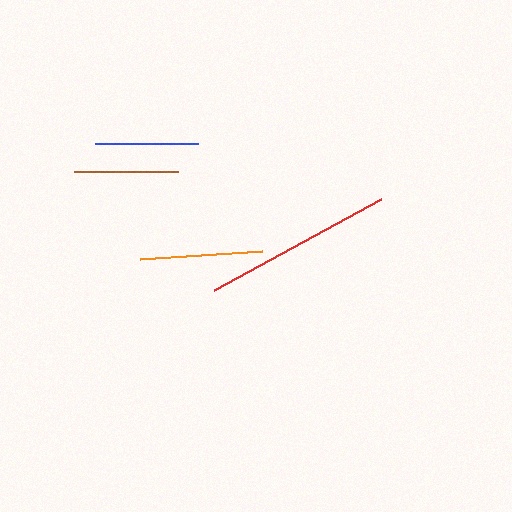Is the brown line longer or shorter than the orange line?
The orange line is longer than the brown line.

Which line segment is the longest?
The red line is the longest at approximately 191 pixels.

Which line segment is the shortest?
The blue line is the shortest at approximately 103 pixels.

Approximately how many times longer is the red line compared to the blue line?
The red line is approximately 1.9 times the length of the blue line.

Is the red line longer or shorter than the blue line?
The red line is longer than the blue line.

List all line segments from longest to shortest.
From longest to shortest: red, orange, brown, blue.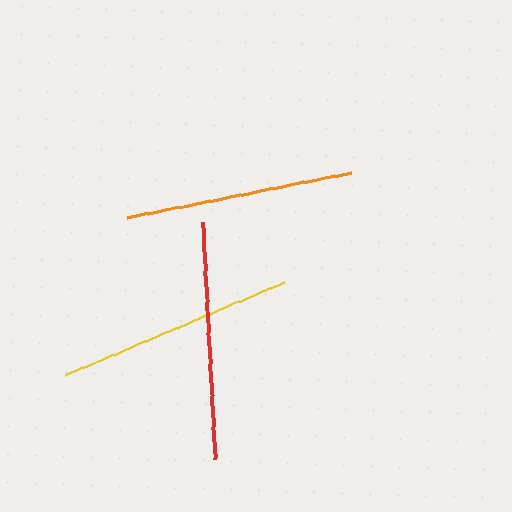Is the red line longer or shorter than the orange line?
The red line is longer than the orange line.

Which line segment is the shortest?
The orange line is the shortest at approximately 228 pixels.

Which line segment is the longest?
The yellow line is the longest at approximately 238 pixels.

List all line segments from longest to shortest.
From longest to shortest: yellow, red, orange.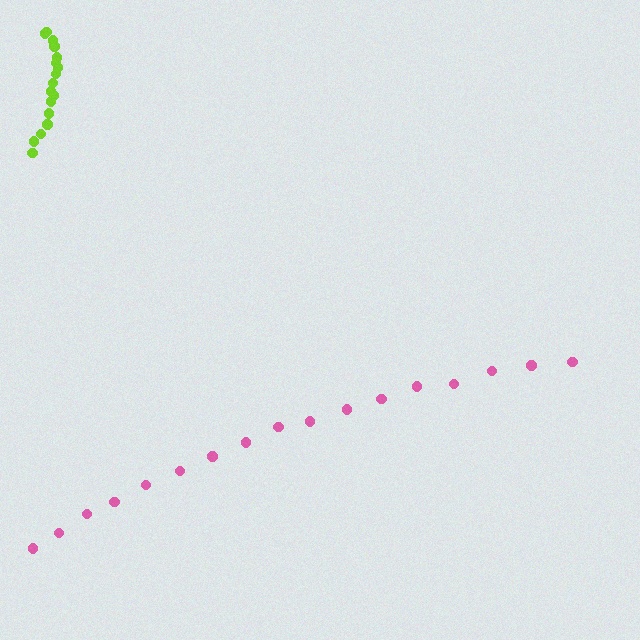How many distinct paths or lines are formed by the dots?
There are 2 distinct paths.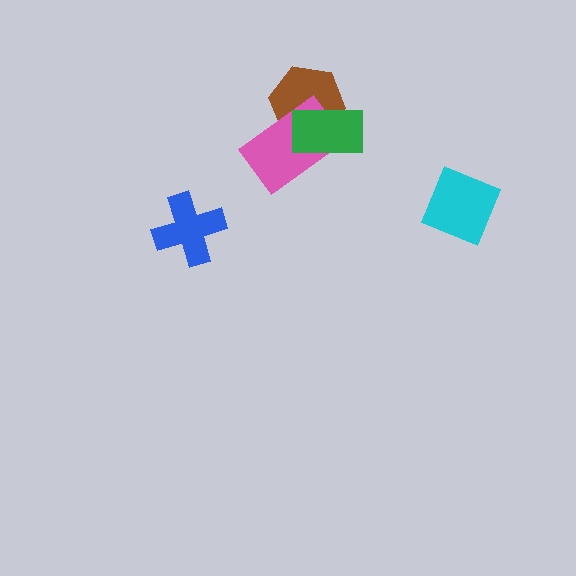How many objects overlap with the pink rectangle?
2 objects overlap with the pink rectangle.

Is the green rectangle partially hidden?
No, no other shape covers it.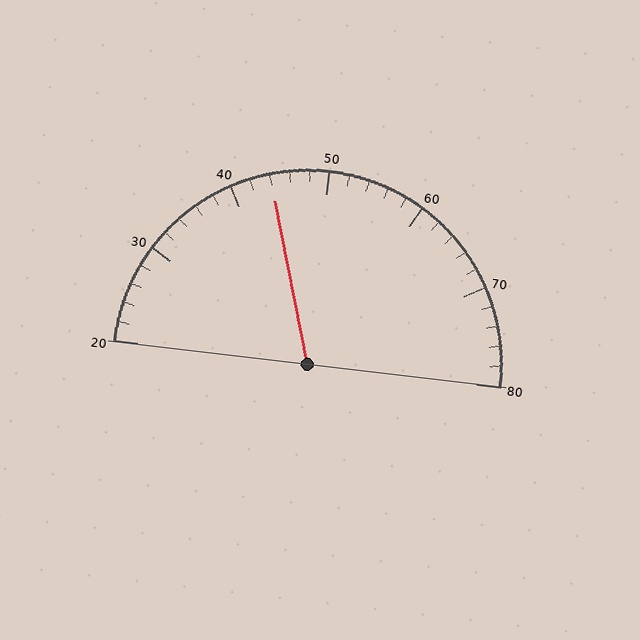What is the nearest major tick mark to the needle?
The nearest major tick mark is 40.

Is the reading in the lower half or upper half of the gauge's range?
The reading is in the lower half of the range (20 to 80).